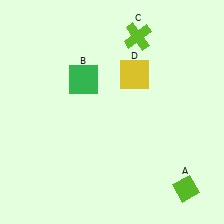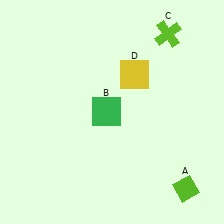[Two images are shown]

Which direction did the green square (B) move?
The green square (B) moved down.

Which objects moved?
The objects that moved are: the green square (B), the lime cross (C).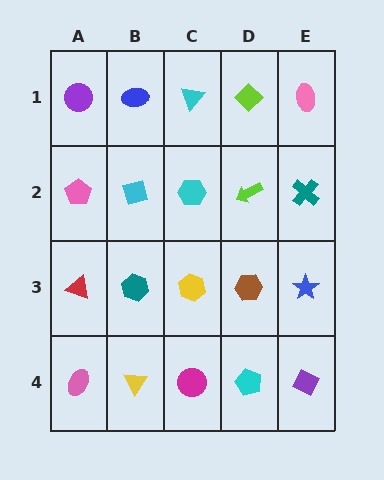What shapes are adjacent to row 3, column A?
A pink pentagon (row 2, column A), a pink ellipse (row 4, column A), a teal hexagon (row 3, column B).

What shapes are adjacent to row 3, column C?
A cyan hexagon (row 2, column C), a magenta circle (row 4, column C), a teal hexagon (row 3, column B), a brown hexagon (row 3, column D).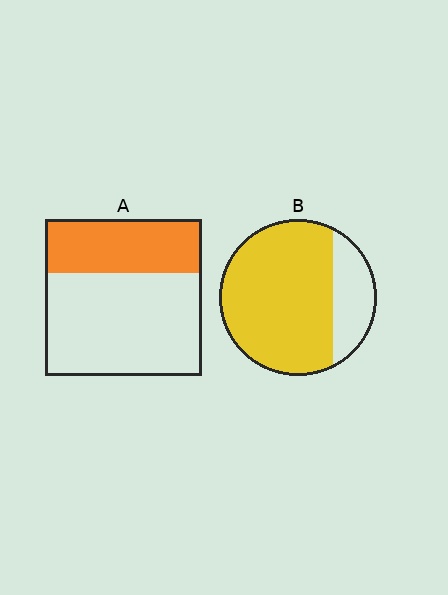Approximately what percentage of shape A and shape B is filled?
A is approximately 35% and B is approximately 75%.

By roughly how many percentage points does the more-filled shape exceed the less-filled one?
By roughly 45 percentage points (B over A).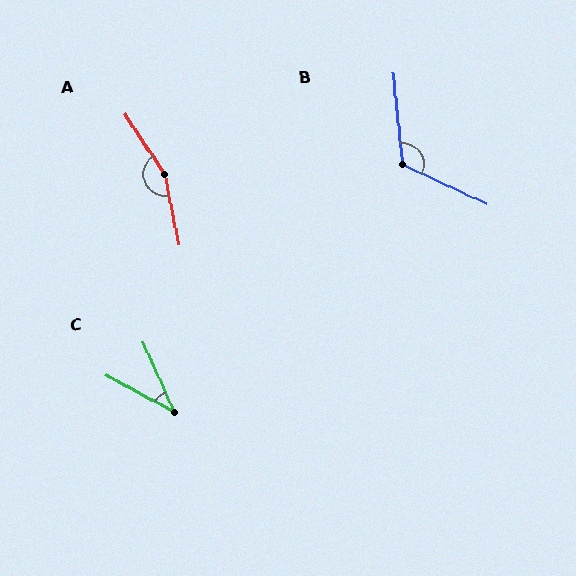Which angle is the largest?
A, at approximately 157 degrees.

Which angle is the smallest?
C, at approximately 38 degrees.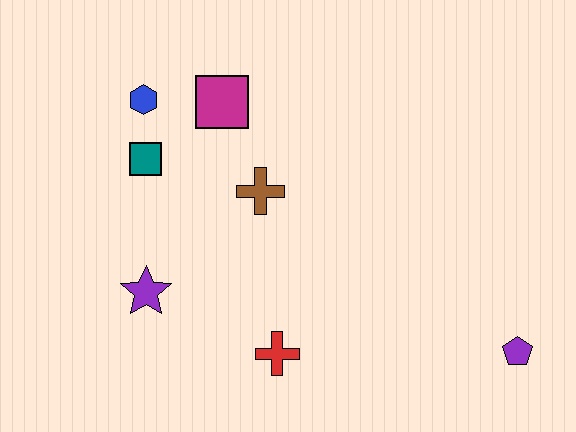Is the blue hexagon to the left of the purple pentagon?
Yes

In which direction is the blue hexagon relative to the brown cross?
The blue hexagon is to the left of the brown cross.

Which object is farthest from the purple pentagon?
The blue hexagon is farthest from the purple pentagon.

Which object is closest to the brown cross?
The magenta square is closest to the brown cross.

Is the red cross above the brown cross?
No